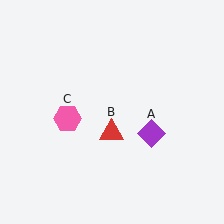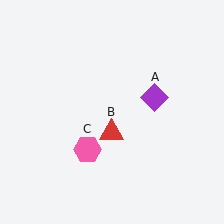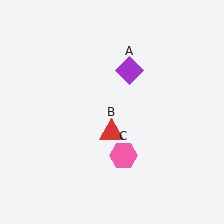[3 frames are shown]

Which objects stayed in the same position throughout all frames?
Red triangle (object B) remained stationary.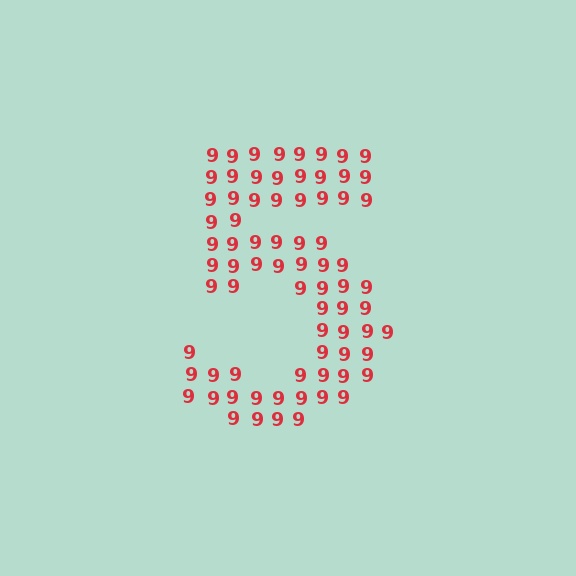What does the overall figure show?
The overall figure shows the digit 5.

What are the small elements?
The small elements are digit 9's.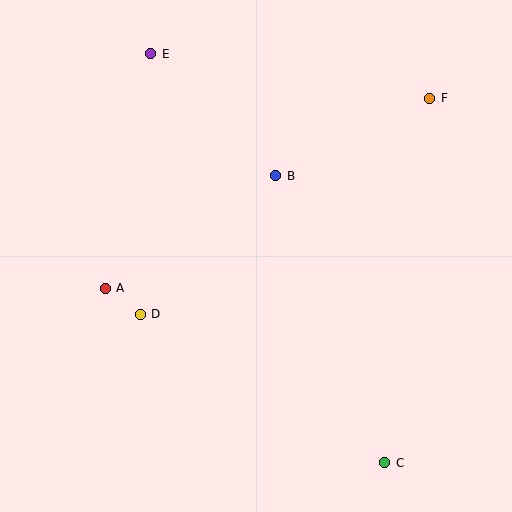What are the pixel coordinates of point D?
Point D is at (140, 314).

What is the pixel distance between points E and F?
The distance between E and F is 283 pixels.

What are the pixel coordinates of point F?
Point F is at (430, 98).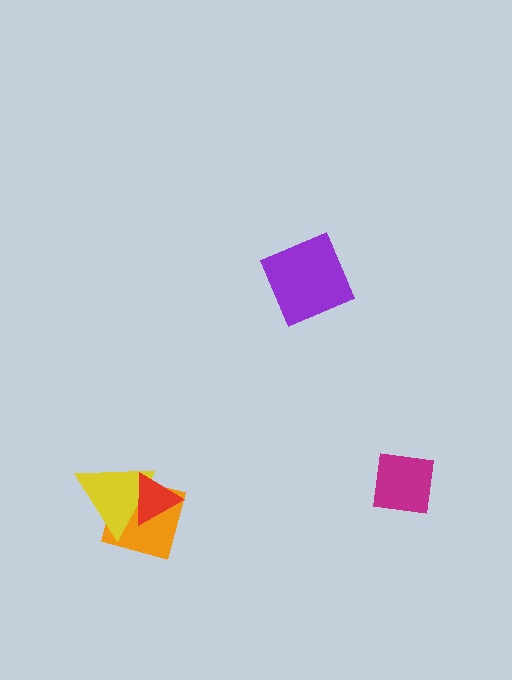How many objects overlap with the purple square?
0 objects overlap with the purple square.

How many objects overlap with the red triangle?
2 objects overlap with the red triangle.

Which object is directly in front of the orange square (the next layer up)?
The yellow triangle is directly in front of the orange square.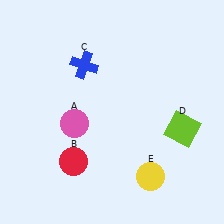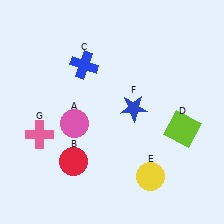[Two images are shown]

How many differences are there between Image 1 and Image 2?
There are 2 differences between the two images.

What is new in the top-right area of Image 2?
A blue star (F) was added in the top-right area of Image 2.